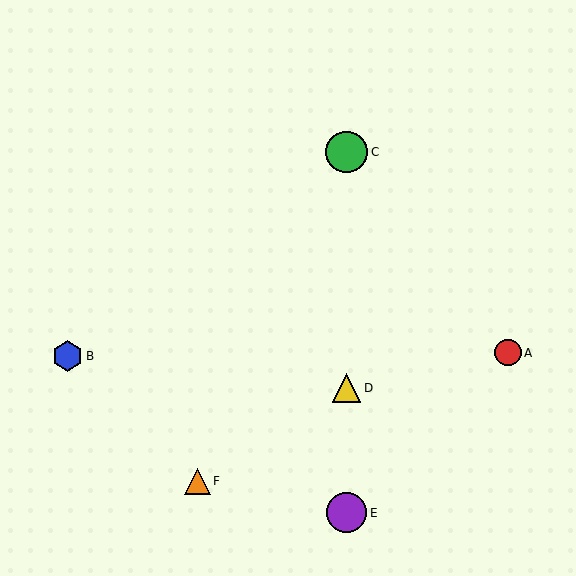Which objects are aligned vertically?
Objects C, D, E are aligned vertically.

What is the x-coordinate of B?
Object B is at x≈67.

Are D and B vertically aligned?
No, D is at x≈347 and B is at x≈67.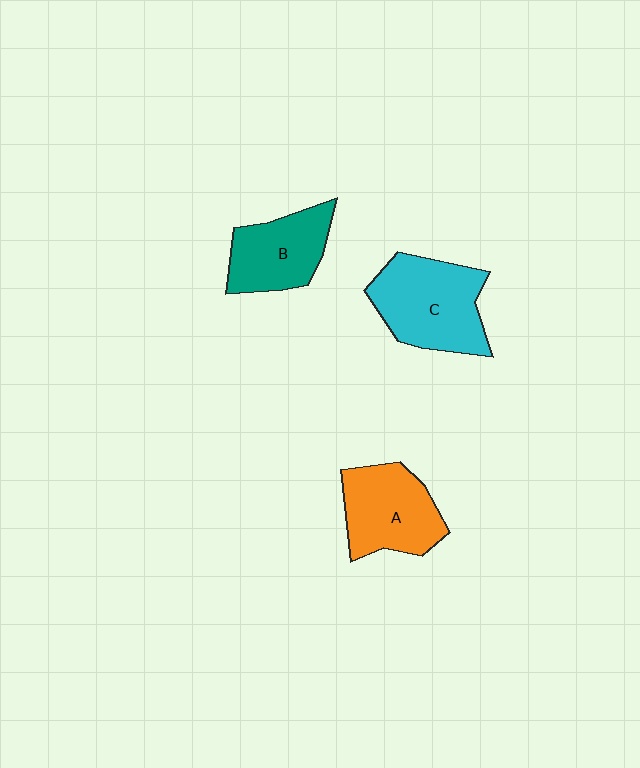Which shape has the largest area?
Shape C (cyan).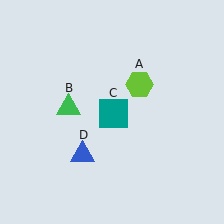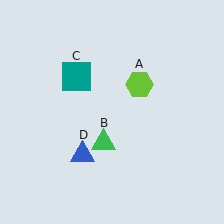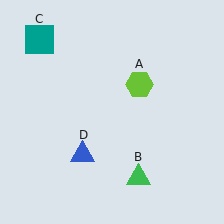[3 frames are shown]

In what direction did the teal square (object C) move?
The teal square (object C) moved up and to the left.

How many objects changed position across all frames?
2 objects changed position: green triangle (object B), teal square (object C).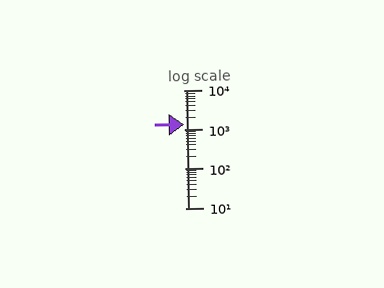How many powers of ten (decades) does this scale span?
The scale spans 3 decades, from 10 to 10000.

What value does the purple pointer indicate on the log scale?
The pointer indicates approximately 1300.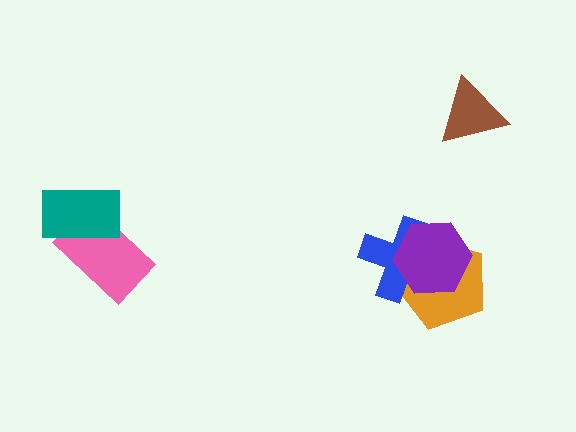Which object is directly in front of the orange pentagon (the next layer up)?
The blue cross is directly in front of the orange pentagon.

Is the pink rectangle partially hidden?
Yes, it is partially covered by another shape.